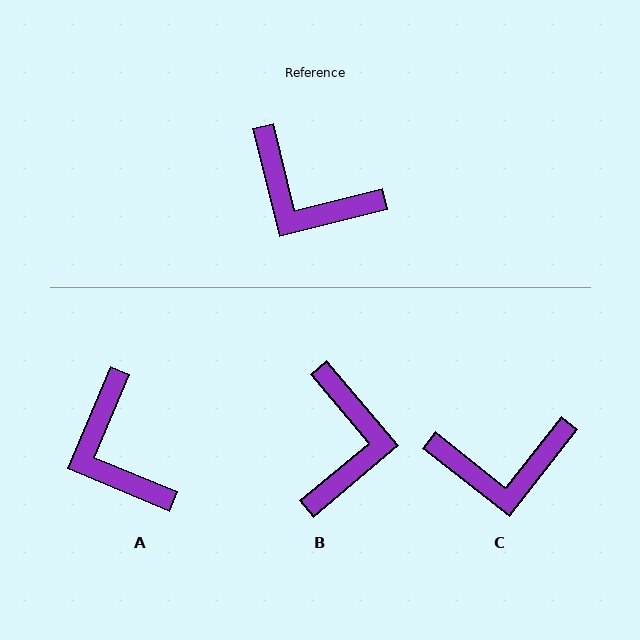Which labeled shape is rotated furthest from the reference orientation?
B, about 116 degrees away.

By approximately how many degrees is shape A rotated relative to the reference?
Approximately 37 degrees clockwise.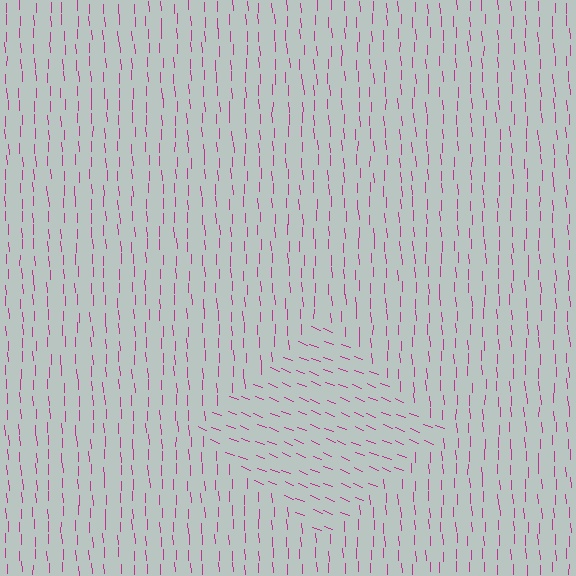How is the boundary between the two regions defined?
The boundary is defined purely by a change in line orientation (approximately 66 degrees difference). All lines are the same color and thickness.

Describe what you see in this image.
The image is filled with small magenta line segments. A diamond region in the image has lines oriented differently from the surrounding lines, creating a visible texture boundary.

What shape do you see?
I see a diamond.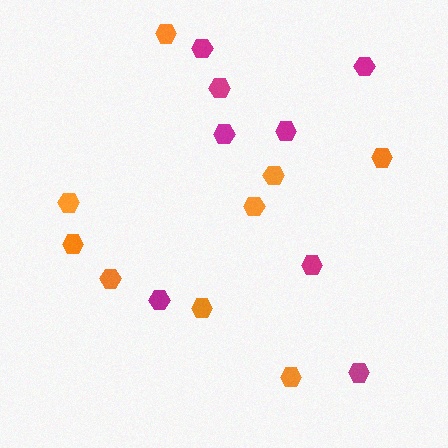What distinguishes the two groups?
There are 2 groups: one group of orange hexagons (9) and one group of magenta hexagons (8).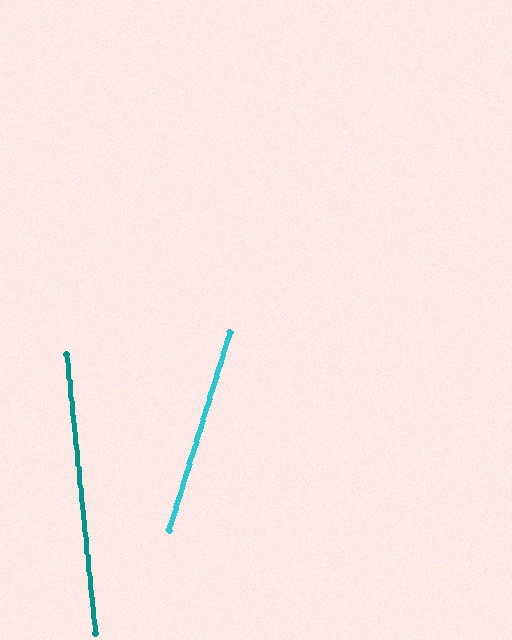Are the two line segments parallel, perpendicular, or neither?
Neither parallel nor perpendicular — they differ by about 23°.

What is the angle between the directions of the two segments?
Approximately 23 degrees.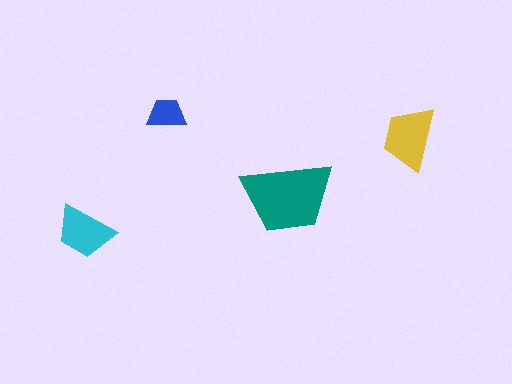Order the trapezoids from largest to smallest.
the teal one, the yellow one, the cyan one, the blue one.